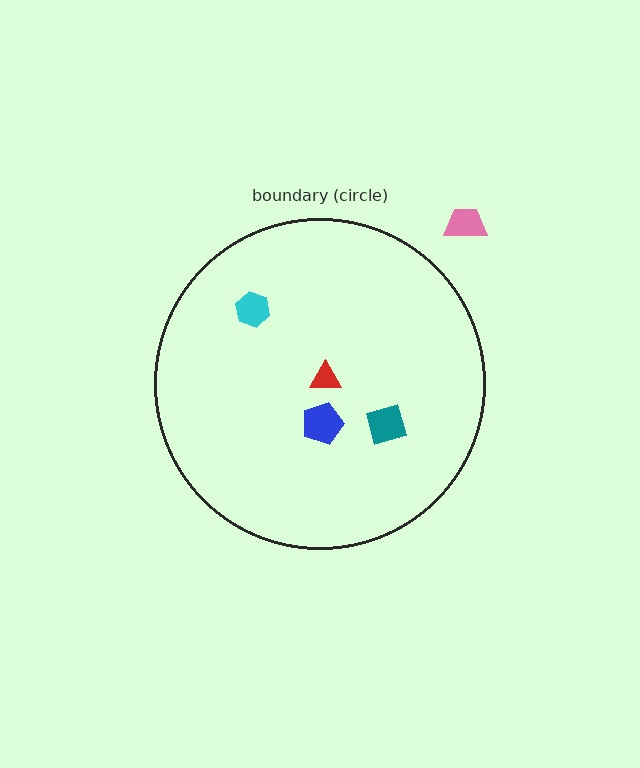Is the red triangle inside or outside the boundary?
Inside.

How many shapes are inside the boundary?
4 inside, 1 outside.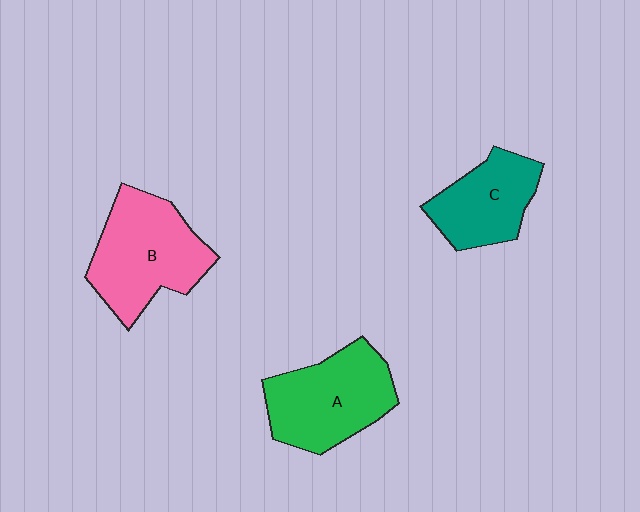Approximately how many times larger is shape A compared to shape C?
Approximately 1.3 times.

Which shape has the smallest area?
Shape C (teal).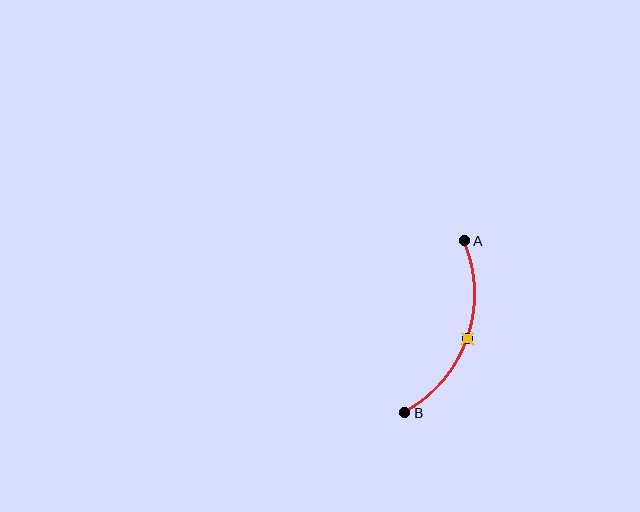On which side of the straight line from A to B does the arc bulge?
The arc bulges to the right of the straight line connecting A and B.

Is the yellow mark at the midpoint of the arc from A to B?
Yes. The yellow mark lies on the arc at equal arc-length from both A and B — it is the arc midpoint.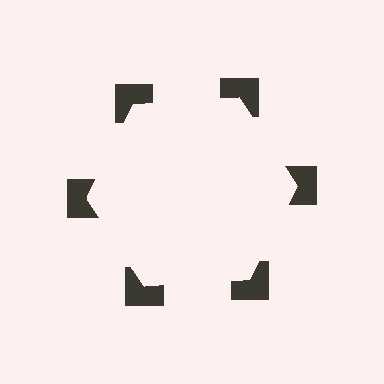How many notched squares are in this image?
There are 6 — one at each vertex of the illusory hexagon.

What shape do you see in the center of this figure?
An illusory hexagon — its edges are inferred from the aligned wedge cuts in the notched squares, not physically drawn.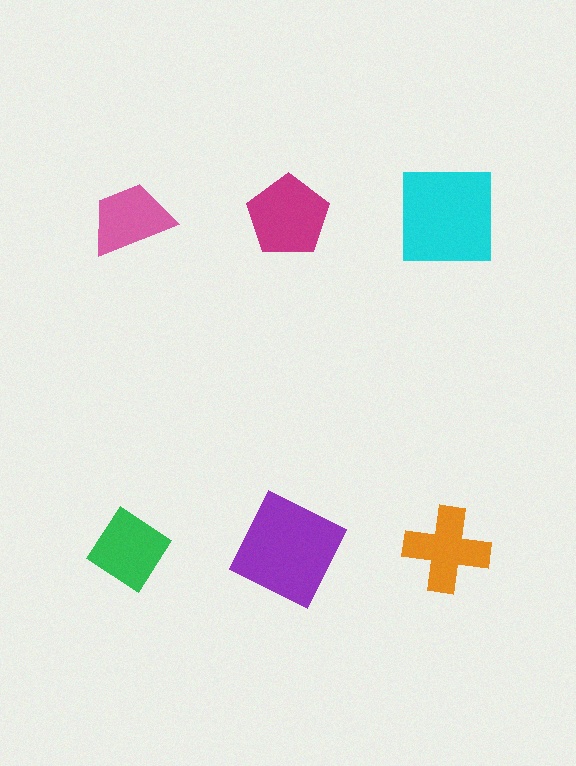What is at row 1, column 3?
A cyan square.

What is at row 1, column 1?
A pink trapezoid.